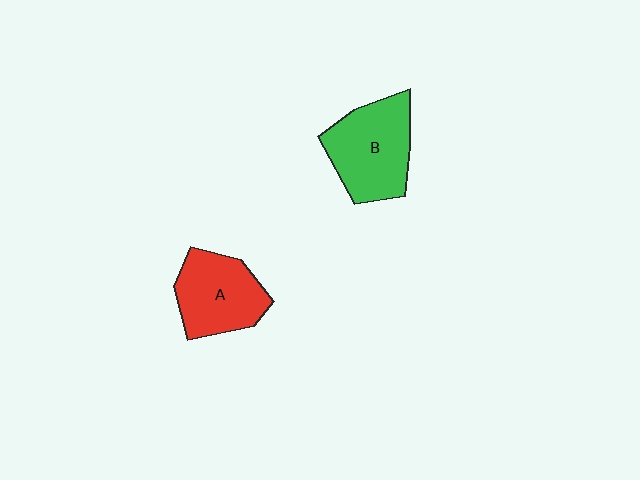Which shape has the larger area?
Shape B (green).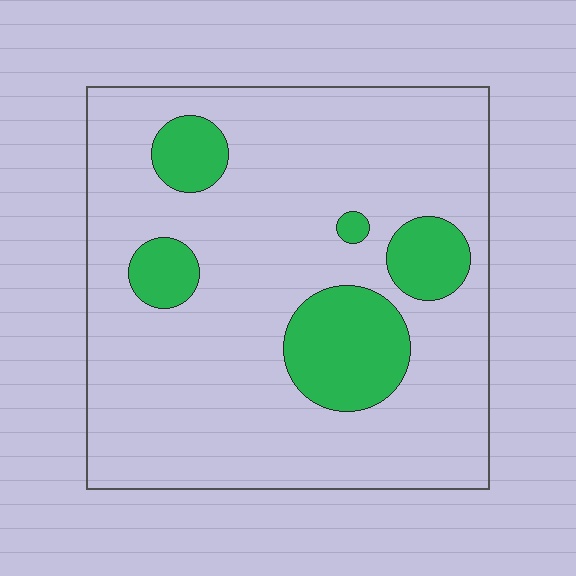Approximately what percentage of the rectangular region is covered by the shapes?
Approximately 15%.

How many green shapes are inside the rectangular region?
5.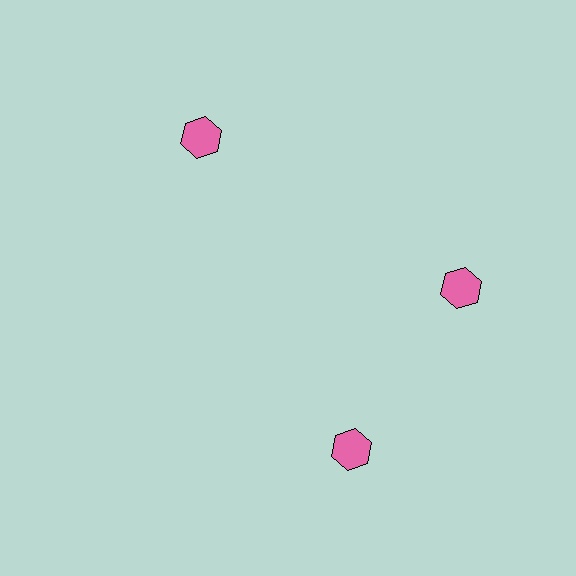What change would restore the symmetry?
The symmetry would be restored by rotating it back into even spacing with its neighbors so that all 3 hexagons sit at equal angles and equal distance from the center.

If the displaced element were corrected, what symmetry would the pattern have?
It would have 3-fold rotational symmetry — the pattern would map onto itself every 120 degrees.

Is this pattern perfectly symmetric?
No. The 3 pink hexagons are arranged in a ring, but one element near the 7 o'clock position is rotated out of alignment along the ring, breaking the 3-fold rotational symmetry.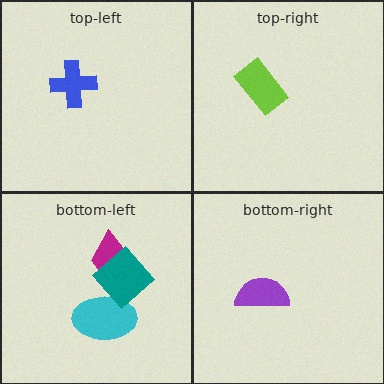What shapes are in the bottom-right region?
The purple semicircle.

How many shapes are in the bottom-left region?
3.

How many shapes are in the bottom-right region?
1.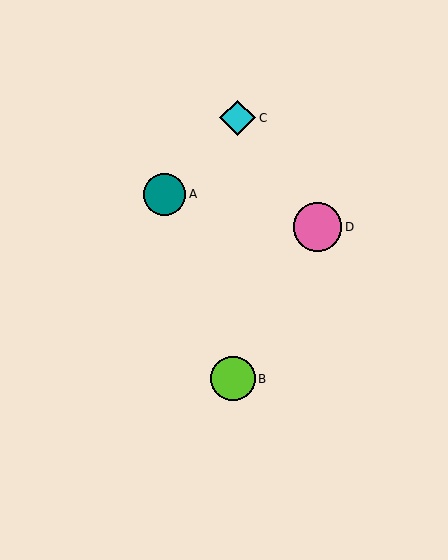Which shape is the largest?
The pink circle (labeled D) is the largest.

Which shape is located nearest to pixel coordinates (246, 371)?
The lime circle (labeled B) at (233, 379) is nearest to that location.